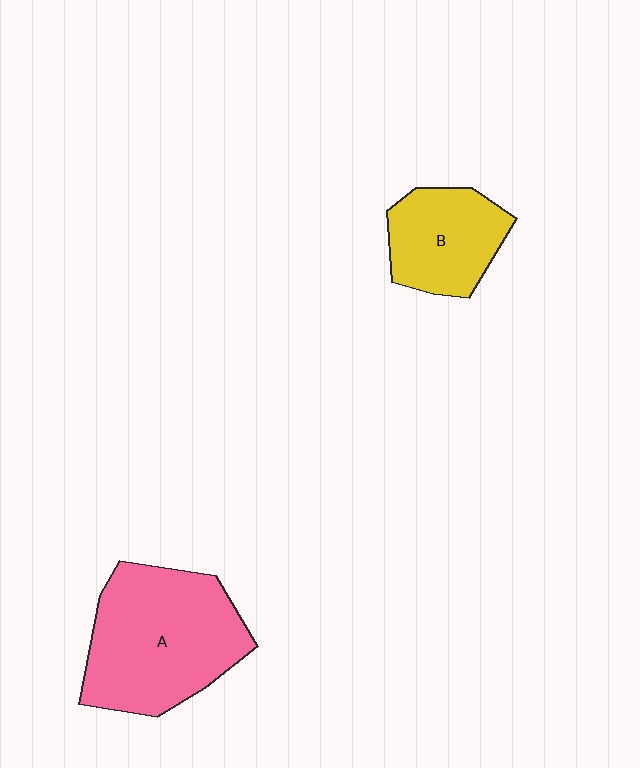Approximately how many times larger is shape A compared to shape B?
Approximately 1.8 times.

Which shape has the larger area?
Shape A (pink).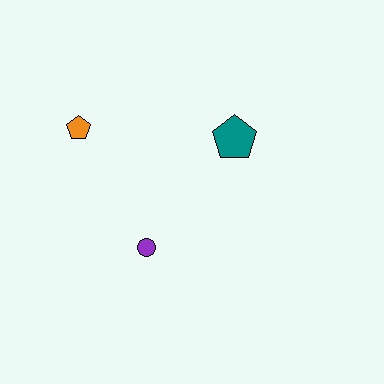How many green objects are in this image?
There are no green objects.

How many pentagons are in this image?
There are 2 pentagons.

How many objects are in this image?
There are 3 objects.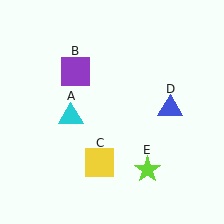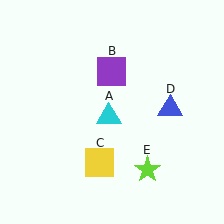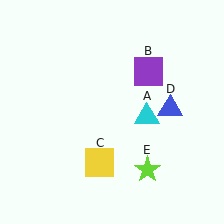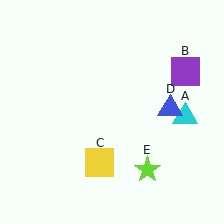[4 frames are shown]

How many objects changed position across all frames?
2 objects changed position: cyan triangle (object A), purple square (object B).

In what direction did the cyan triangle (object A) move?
The cyan triangle (object A) moved right.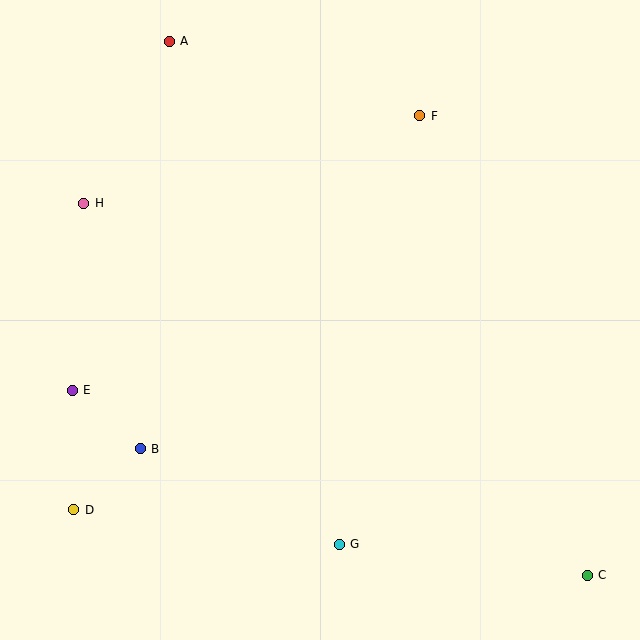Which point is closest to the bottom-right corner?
Point C is closest to the bottom-right corner.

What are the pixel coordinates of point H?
Point H is at (84, 203).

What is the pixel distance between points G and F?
The distance between G and F is 436 pixels.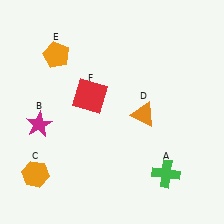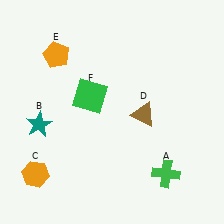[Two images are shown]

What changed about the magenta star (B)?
In Image 1, B is magenta. In Image 2, it changed to teal.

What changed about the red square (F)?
In Image 1, F is red. In Image 2, it changed to green.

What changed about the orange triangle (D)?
In Image 1, D is orange. In Image 2, it changed to brown.